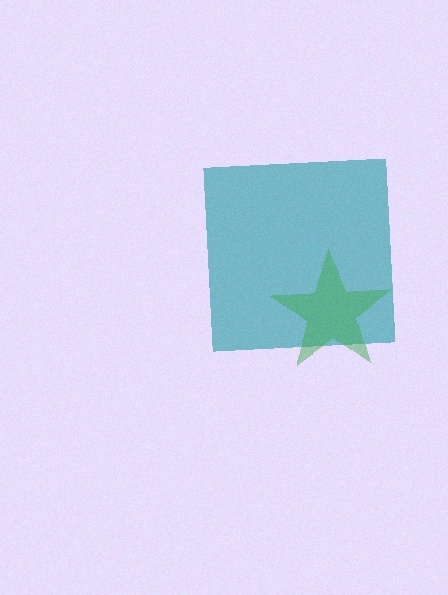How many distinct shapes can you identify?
There are 2 distinct shapes: a teal square, a green star.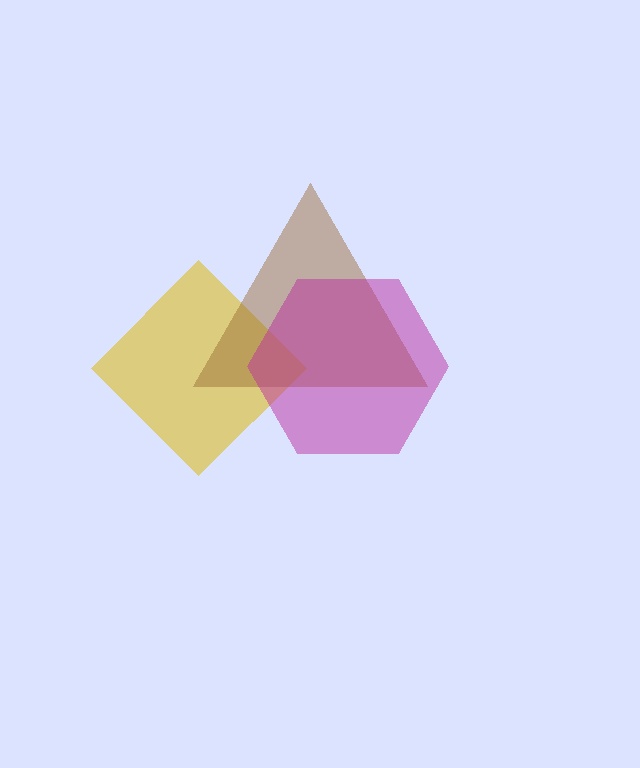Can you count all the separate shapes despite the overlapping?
Yes, there are 3 separate shapes.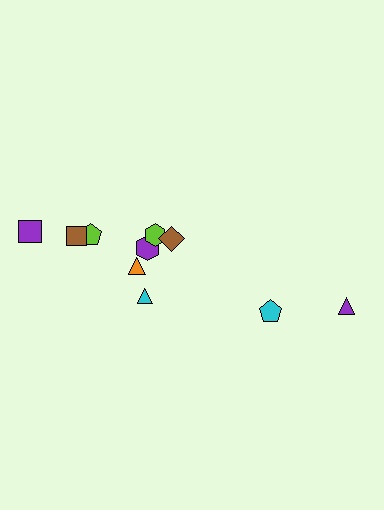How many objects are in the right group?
There are 3 objects.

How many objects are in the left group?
There are 7 objects.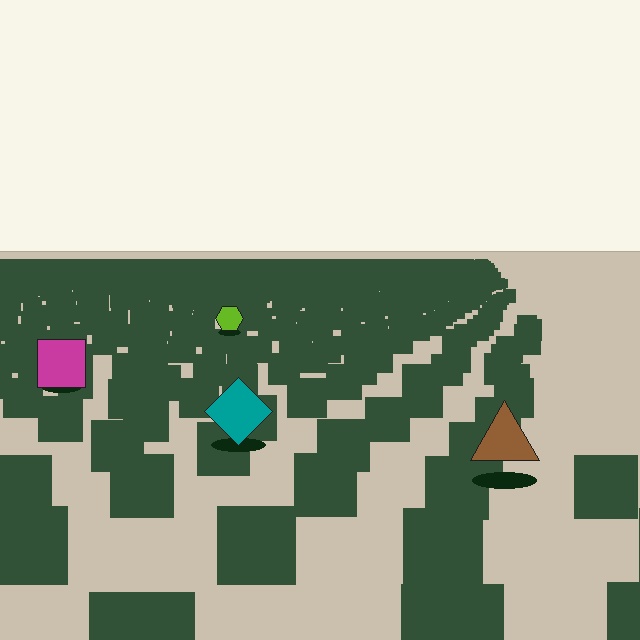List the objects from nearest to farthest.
From nearest to farthest: the brown triangle, the teal diamond, the magenta square, the lime hexagon.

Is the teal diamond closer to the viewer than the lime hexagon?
Yes. The teal diamond is closer — you can tell from the texture gradient: the ground texture is coarser near it.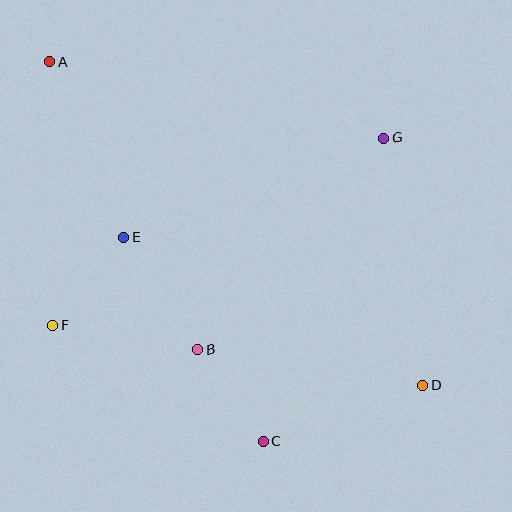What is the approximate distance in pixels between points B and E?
The distance between B and E is approximately 134 pixels.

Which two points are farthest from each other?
Points A and D are farthest from each other.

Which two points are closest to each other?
Points B and C are closest to each other.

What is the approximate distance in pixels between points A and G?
The distance between A and G is approximately 342 pixels.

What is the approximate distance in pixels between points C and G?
The distance between C and G is approximately 326 pixels.